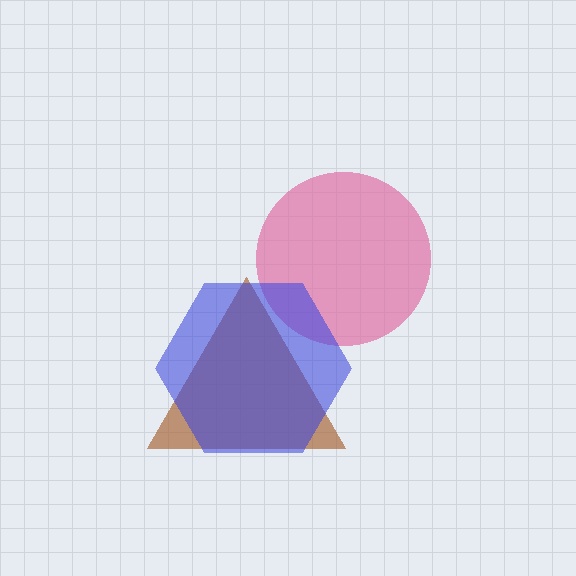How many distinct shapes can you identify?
There are 3 distinct shapes: a pink circle, a brown triangle, a blue hexagon.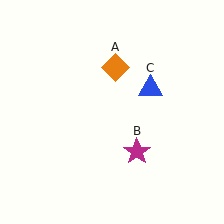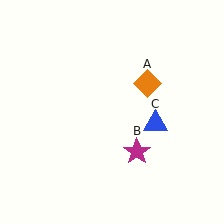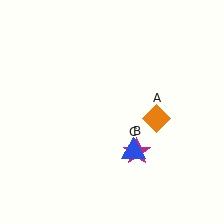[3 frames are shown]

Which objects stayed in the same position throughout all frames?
Magenta star (object B) remained stationary.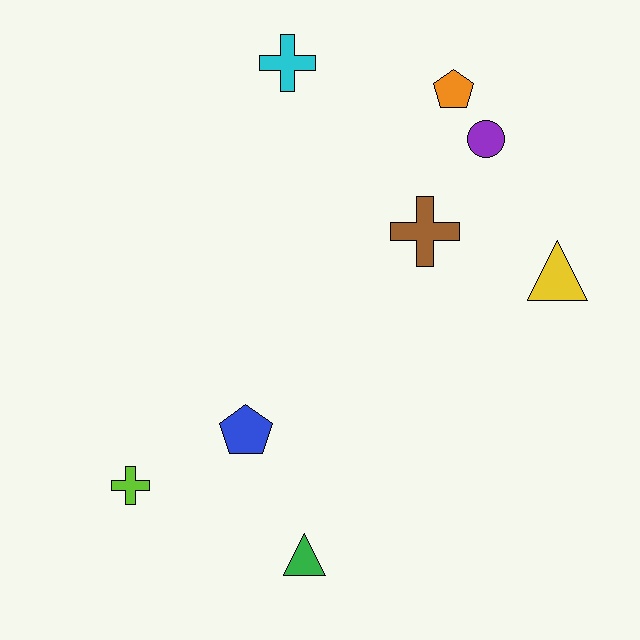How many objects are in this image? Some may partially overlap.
There are 8 objects.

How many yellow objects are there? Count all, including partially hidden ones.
There is 1 yellow object.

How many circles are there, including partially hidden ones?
There is 1 circle.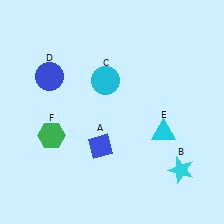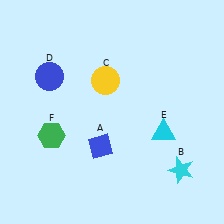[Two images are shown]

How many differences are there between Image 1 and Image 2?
There is 1 difference between the two images.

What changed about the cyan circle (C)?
In Image 1, C is cyan. In Image 2, it changed to yellow.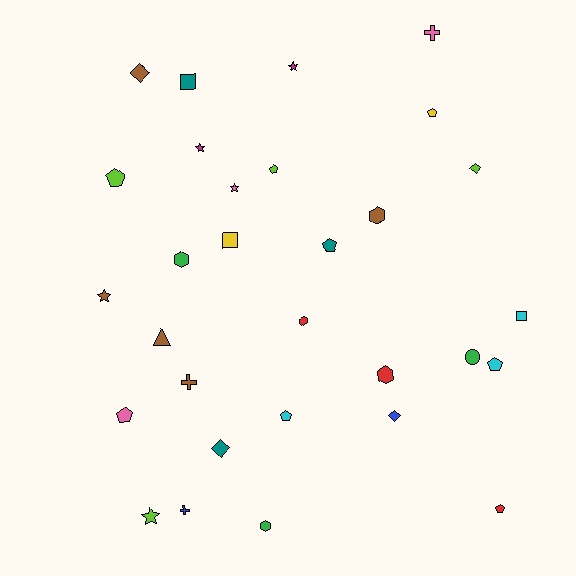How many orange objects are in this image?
There are no orange objects.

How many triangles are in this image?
There is 1 triangle.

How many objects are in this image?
There are 30 objects.